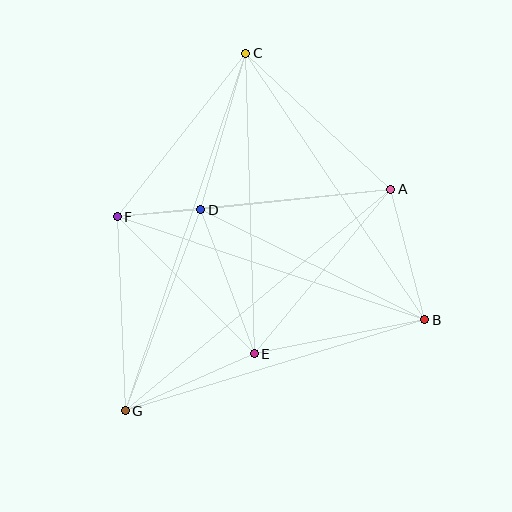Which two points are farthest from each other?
Points C and G are farthest from each other.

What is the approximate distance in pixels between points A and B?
The distance between A and B is approximately 135 pixels.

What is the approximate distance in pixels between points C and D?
The distance between C and D is approximately 163 pixels.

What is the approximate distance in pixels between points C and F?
The distance between C and F is approximately 208 pixels.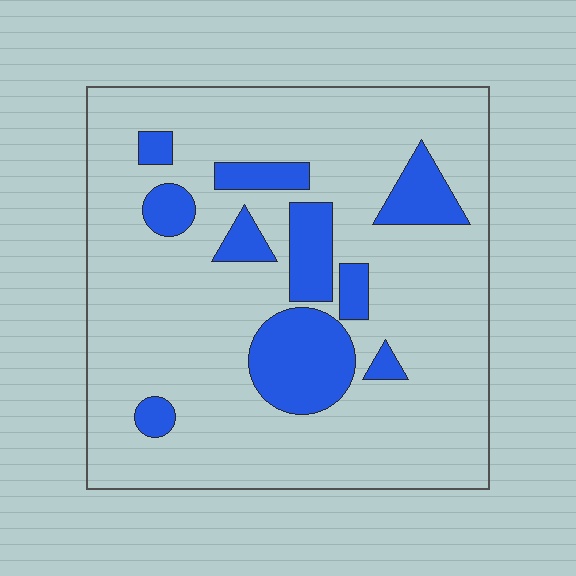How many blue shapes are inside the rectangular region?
10.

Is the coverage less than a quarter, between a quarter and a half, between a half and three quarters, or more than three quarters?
Less than a quarter.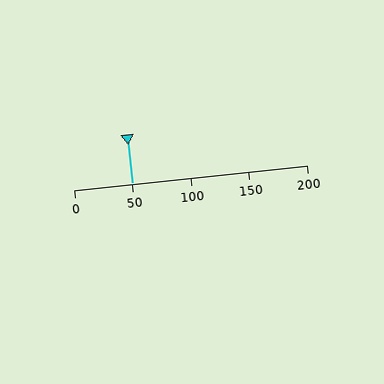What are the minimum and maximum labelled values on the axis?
The axis runs from 0 to 200.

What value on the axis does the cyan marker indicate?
The marker indicates approximately 50.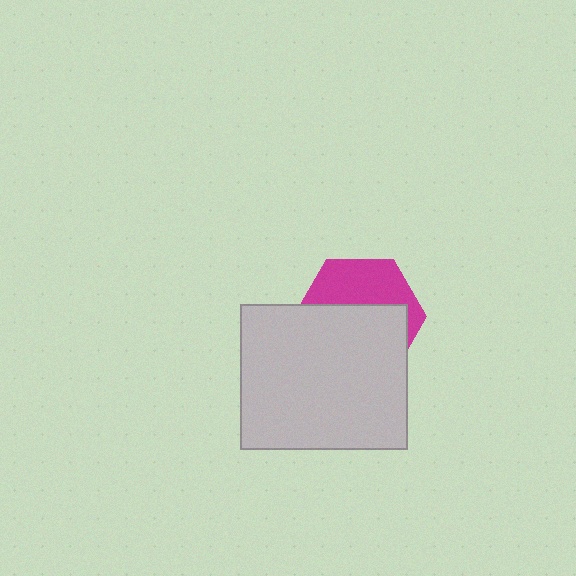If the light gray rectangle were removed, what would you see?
You would see the complete magenta hexagon.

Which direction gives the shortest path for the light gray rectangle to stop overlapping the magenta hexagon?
Moving down gives the shortest separation.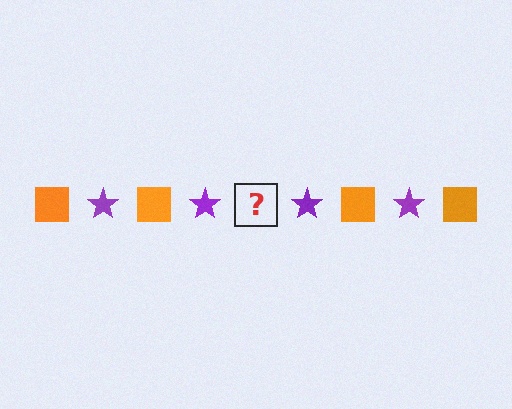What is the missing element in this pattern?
The missing element is an orange square.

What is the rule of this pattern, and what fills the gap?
The rule is that the pattern alternates between orange square and purple star. The gap should be filled with an orange square.